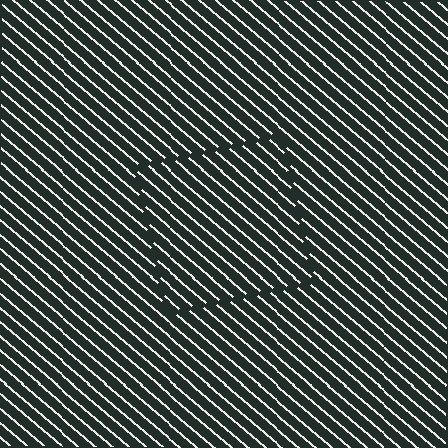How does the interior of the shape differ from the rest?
The interior of the shape contains the same grating, shifted by half a period — the contour is defined by the phase discontinuity where line-ends from the inner and outer gratings abut.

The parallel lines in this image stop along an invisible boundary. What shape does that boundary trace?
An illusory square. The interior of the shape contains the same grating, shifted by half a period — the contour is defined by the phase discontinuity where line-ends from the inner and outer gratings abut.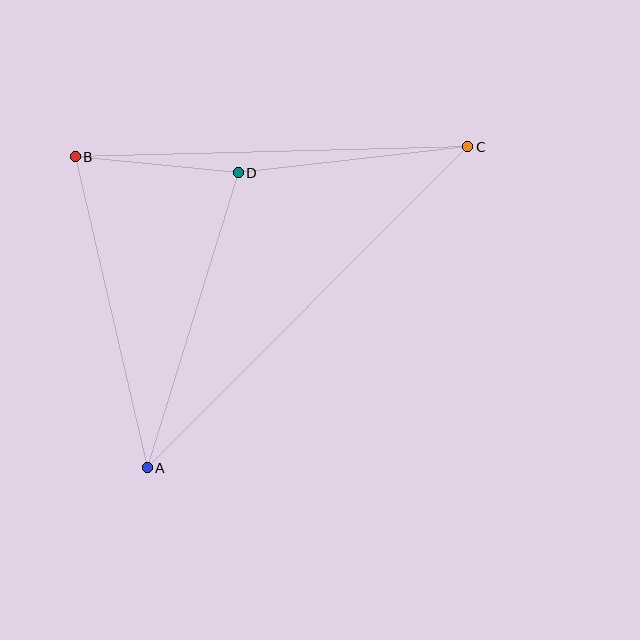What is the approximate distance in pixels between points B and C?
The distance between B and C is approximately 392 pixels.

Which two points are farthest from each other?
Points A and C are farthest from each other.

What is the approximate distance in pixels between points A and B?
The distance between A and B is approximately 319 pixels.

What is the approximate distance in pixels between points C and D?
The distance between C and D is approximately 231 pixels.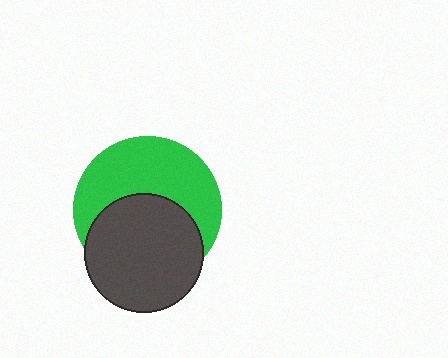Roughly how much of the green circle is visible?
About half of it is visible (roughly 52%).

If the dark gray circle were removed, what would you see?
You would see the complete green circle.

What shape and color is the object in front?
The object in front is a dark gray circle.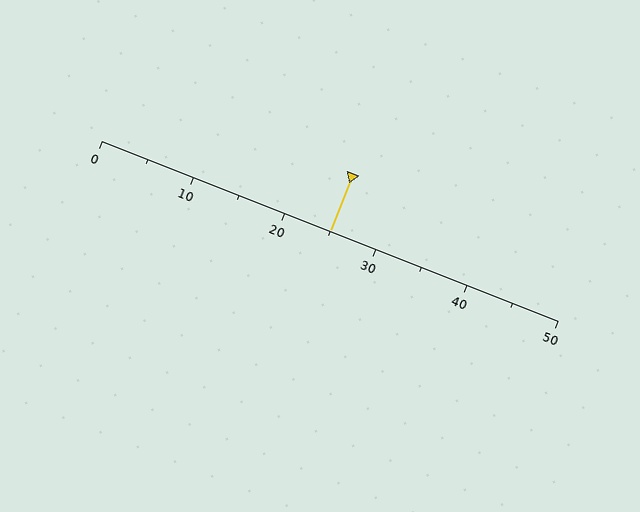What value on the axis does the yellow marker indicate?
The marker indicates approximately 25.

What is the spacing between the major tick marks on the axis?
The major ticks are spaced 10 apart.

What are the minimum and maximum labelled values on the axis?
The axis runs from 0 to 50.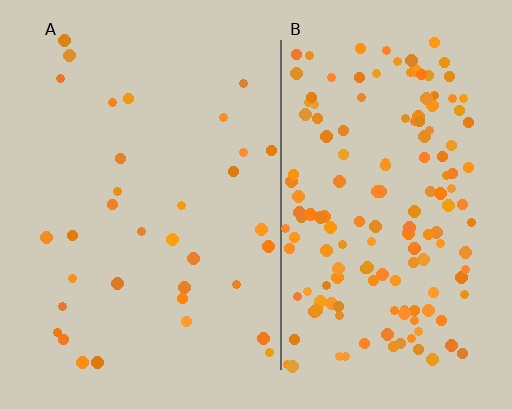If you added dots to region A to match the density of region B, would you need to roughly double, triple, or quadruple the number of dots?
Approximately quadruple.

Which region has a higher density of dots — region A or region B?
B (the right).